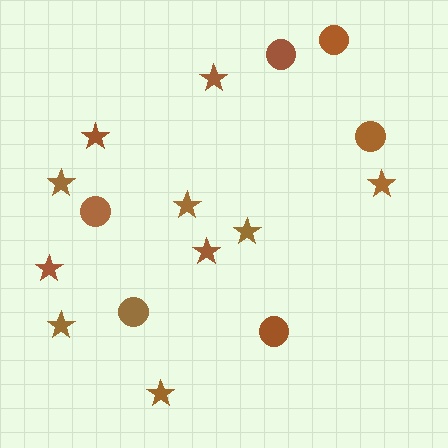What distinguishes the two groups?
There are 2 groups: one group of stars (10) and one group of circles (6).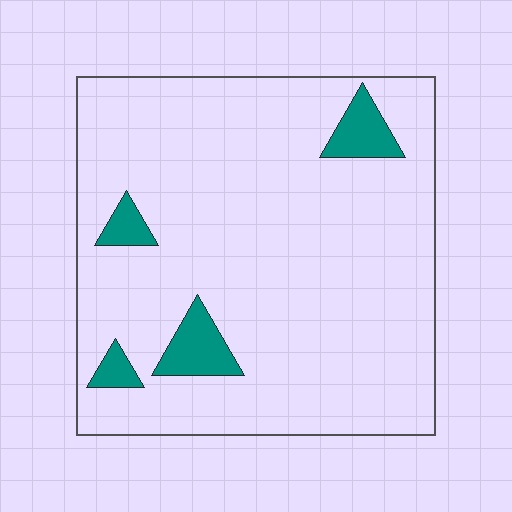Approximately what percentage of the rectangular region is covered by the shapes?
Approximately 10%.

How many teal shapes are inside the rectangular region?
4.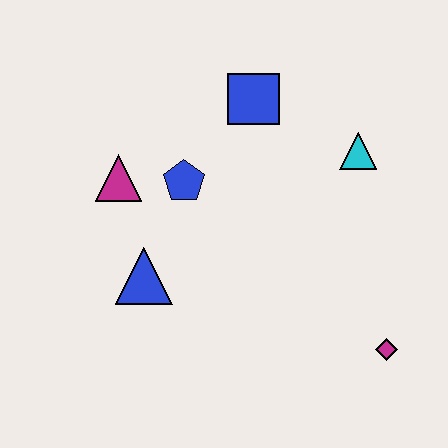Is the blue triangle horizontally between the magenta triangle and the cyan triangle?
Yes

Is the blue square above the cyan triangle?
Yes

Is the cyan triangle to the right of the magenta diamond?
No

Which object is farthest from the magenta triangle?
The magenta diamond is farthest from the magenta triangle.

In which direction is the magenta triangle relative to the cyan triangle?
The magenta triangle is to the left of the cyan triangle.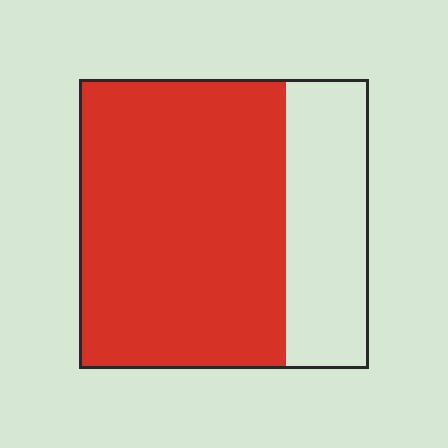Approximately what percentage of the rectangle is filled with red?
Approximately 70%.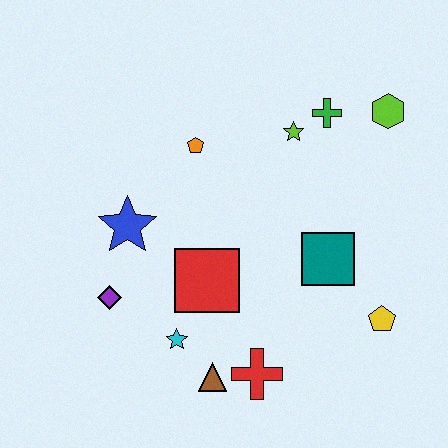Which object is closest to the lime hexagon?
The green cross is closest to the lime hexagon.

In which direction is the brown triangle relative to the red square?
The brown triangle is below the red square.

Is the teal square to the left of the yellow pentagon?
Yes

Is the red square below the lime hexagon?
Yes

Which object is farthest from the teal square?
The purple diamond is farthest from the teal square.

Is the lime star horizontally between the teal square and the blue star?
Yes